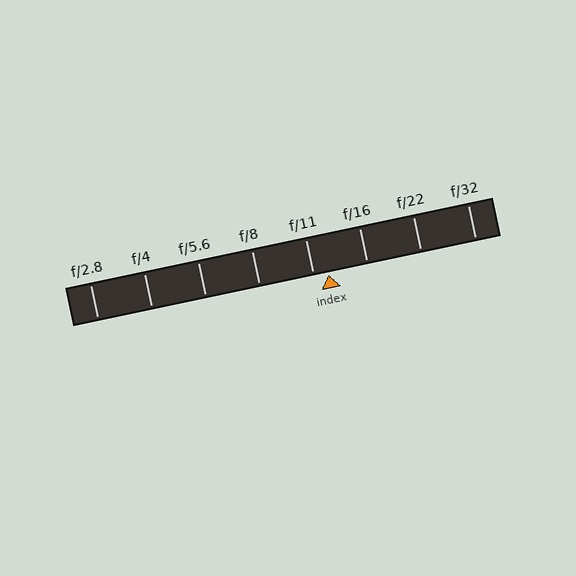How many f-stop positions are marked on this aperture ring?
There are 8 f-stop positions marked.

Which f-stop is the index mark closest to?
The index mark is closest to f/11.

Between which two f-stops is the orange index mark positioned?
The index mark is between f/11 and f/16.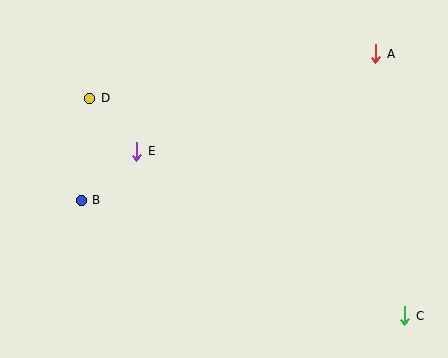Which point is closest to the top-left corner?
Point D is closest to the top-left corner.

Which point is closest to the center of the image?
Point E at (137, 151) is closest to the center.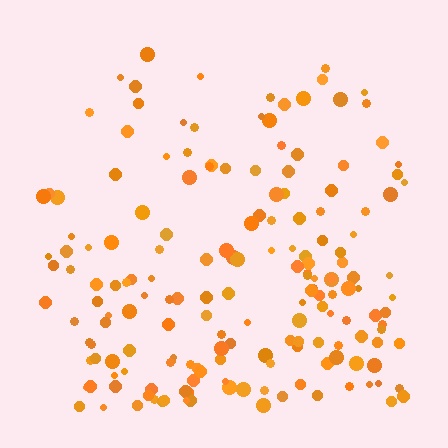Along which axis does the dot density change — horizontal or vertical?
Vertical.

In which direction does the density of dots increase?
From top to bottom, with the bottom side densest.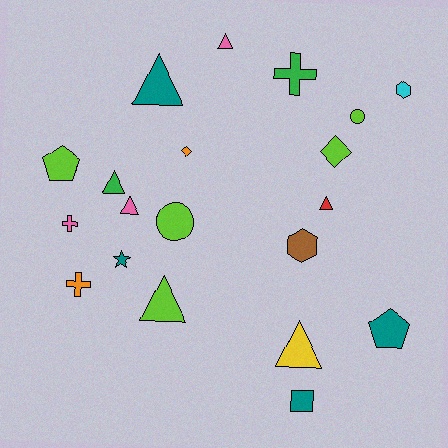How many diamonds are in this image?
There are 2 diamonds.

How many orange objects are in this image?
There are 2 orange objects.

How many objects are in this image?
There are 20 objects.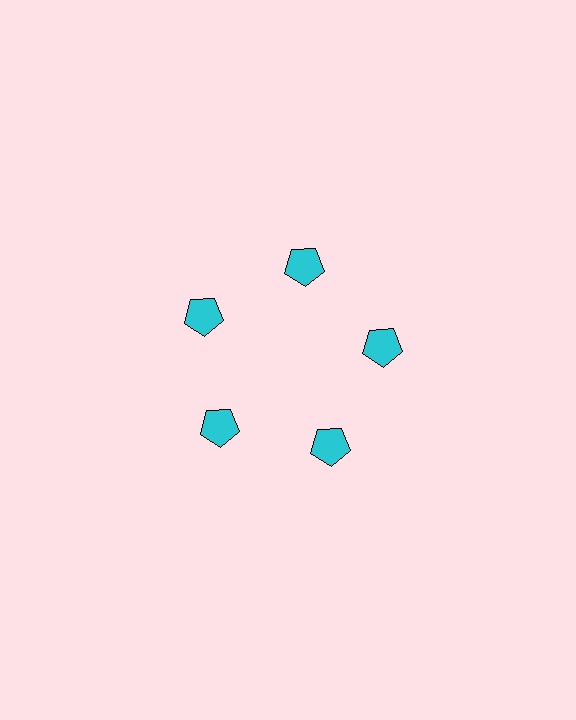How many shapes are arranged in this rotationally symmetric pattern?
There are 5 shapes, arranged in 5 groups of 1.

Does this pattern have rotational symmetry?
Yes, this pattern has 5-fold rotational symmetry. It looks the same after rotating 72 degrees around the center.